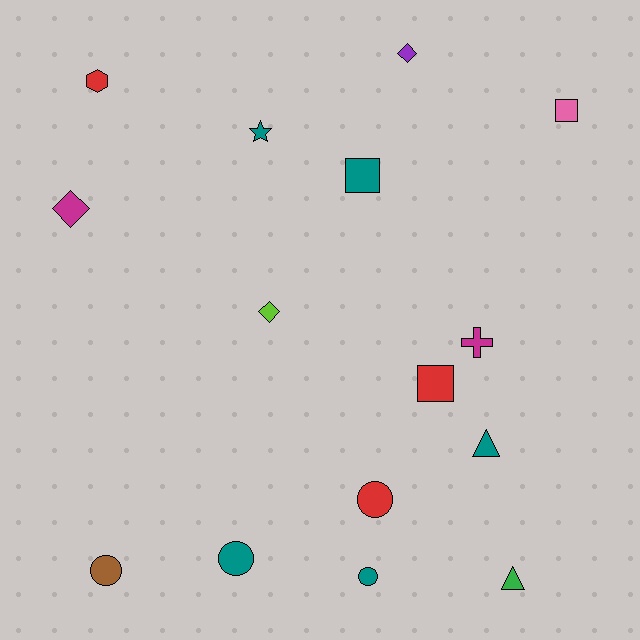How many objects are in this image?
There are 15 objects.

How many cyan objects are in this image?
There are no cyan objects.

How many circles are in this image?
There are 4 circles.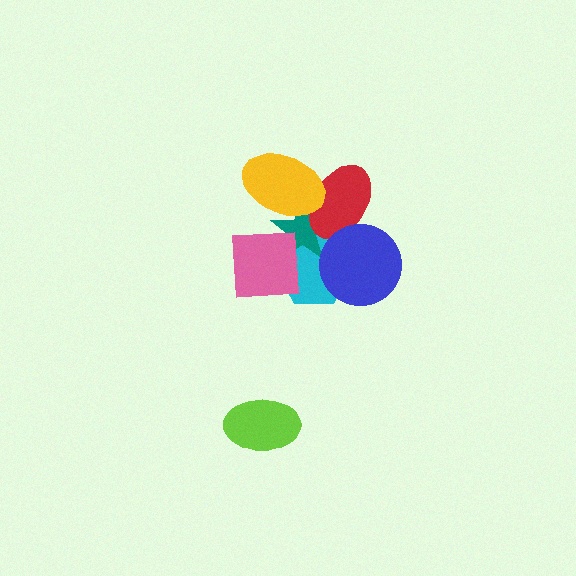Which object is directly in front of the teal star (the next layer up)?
The red ellipse is directly in front of the teal star.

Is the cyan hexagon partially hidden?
Yes, it is partially covered by another shape.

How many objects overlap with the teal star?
5 objects overlap with the teal star.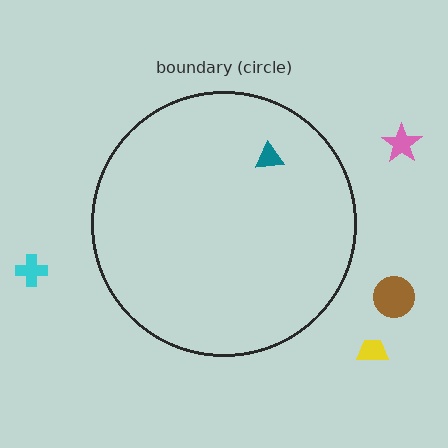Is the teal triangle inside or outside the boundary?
Inside.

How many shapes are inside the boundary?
1 inside, 4 outside.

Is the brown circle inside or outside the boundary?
Outside.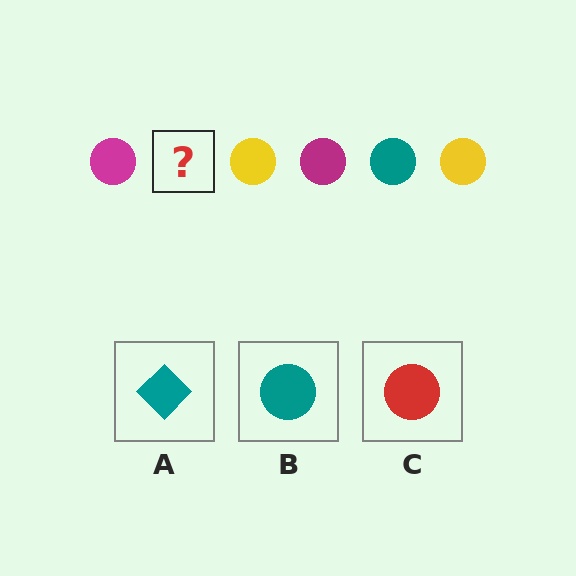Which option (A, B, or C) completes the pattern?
B.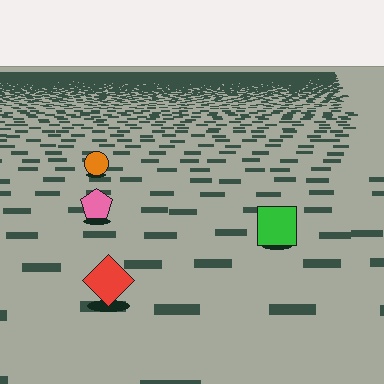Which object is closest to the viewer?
The red diamond is closest. The texture marks near it are larger and more spread out.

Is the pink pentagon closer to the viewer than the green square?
No. The green square is closer — you can tell from the texture gradient: the ground texture is coarser near it.